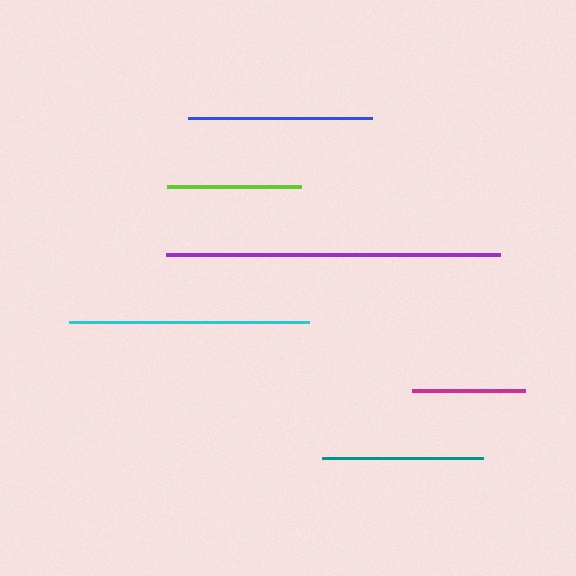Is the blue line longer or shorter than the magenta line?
The blue line is longer than the magenta line.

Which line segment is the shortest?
The magenta line is the shortest at approximately 113 pixels.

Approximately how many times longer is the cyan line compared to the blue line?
The cyan line is approximately 1.3 times the length of the blue line.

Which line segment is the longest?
The purple line is the longest at approximately 334 pixels.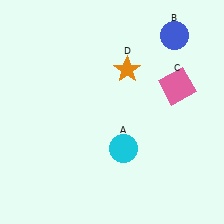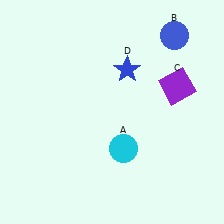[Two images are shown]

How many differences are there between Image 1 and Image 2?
There are 2 differences between the two images.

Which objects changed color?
C changed from pink to purple. D changed from orange to blue.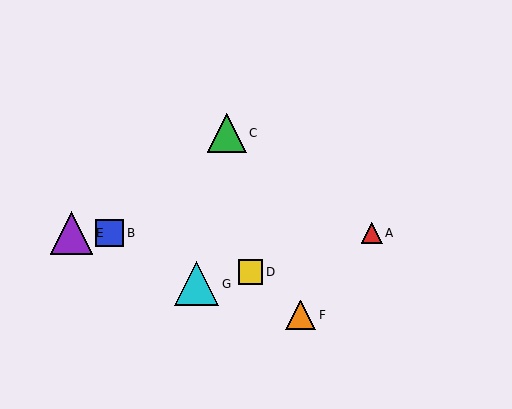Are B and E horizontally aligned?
Yes, both are at y≈233.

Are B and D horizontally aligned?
No, B is at y≈233 and D is at y≈272.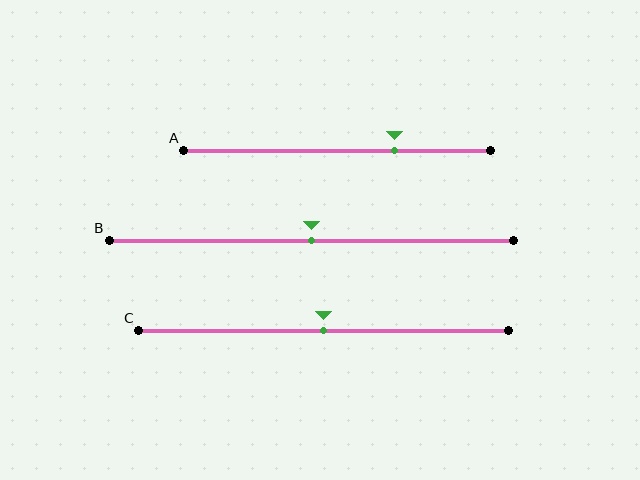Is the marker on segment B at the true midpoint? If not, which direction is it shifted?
Yes, the marker on segment B is at the true midpoint.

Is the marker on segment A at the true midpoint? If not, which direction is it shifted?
No, the marker on segment A is shifted to the right by about 19% of the segment length.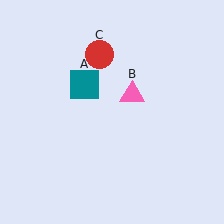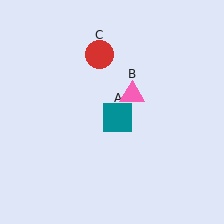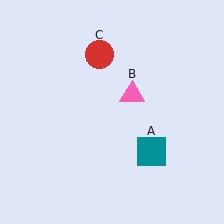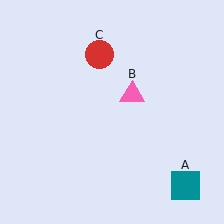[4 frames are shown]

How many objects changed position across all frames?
1 object changed position: teal square (object A).